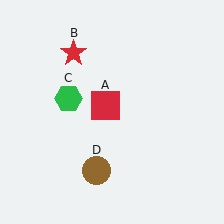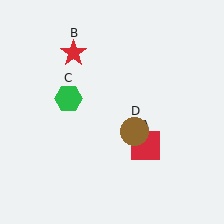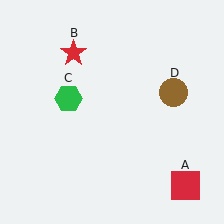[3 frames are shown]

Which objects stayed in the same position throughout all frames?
Red star (object B) and green hexagon (object C) remained stationary.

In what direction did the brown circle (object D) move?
The brown circle (object D) moved up and to the right.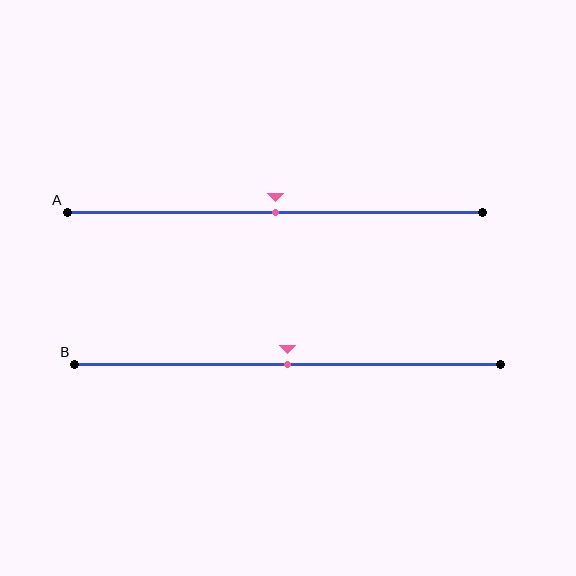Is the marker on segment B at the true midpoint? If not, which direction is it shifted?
Yes, the marker on segment B is at the true midpoint.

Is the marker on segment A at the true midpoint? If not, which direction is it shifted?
Yes, the marker on segment A is at the true midpoint.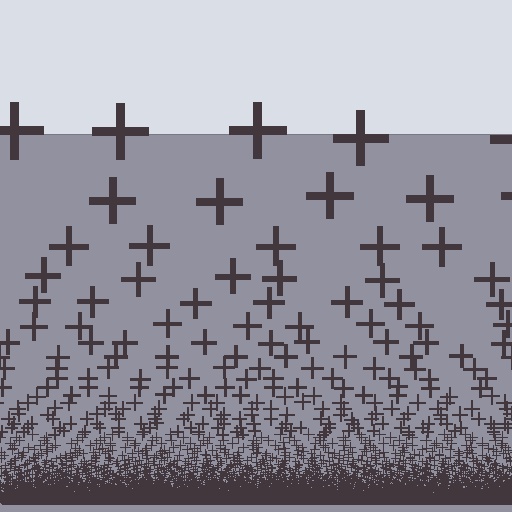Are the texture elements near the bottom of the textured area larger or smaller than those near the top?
Smaller. The gradient is inverted — elements near the bottom are smaller and denser.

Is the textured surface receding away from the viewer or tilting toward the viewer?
The surface appears to tilt toward the viewer. Texture elements get larger and sparser toward the top.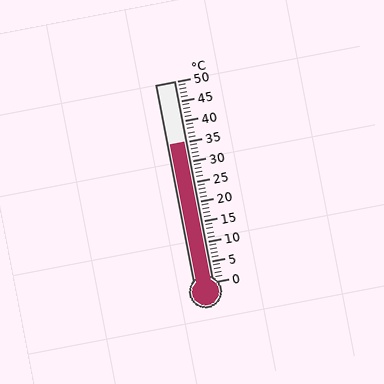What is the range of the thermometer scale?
The thermometer scale ranges from 0°C to 50°C.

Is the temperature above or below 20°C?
The temperature is above 20°C.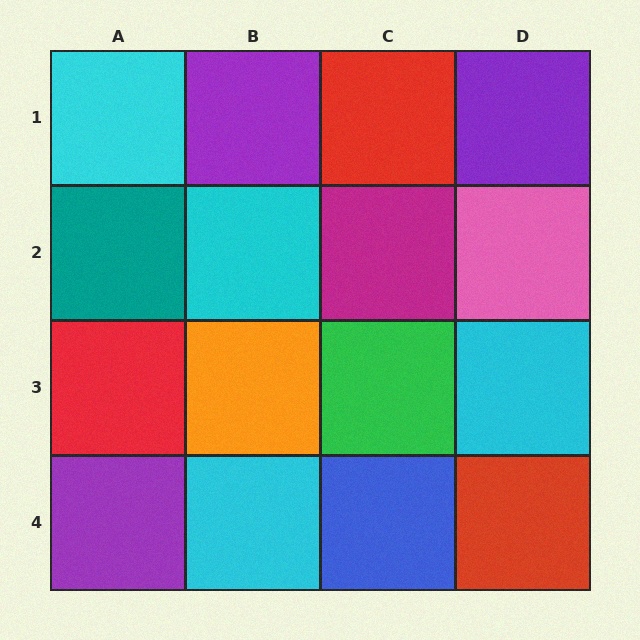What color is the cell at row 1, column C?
Red.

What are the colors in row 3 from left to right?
Red, orange, green, cyan.